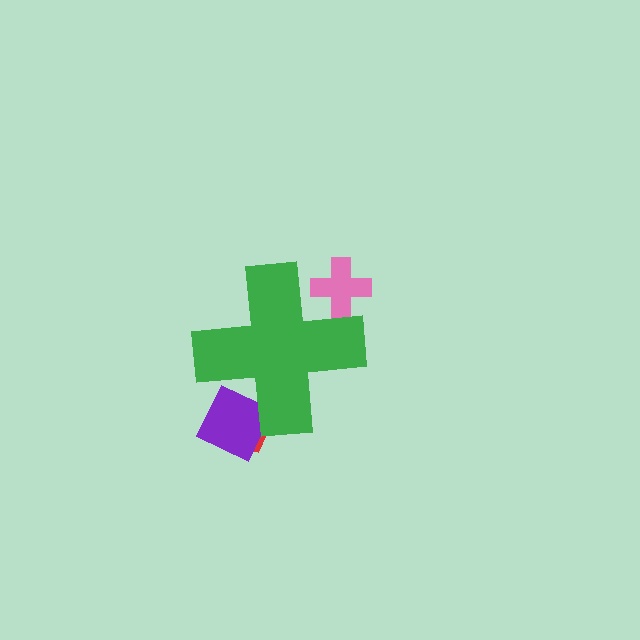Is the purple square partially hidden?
Yes, the purple square is partially hidden behind the green cross.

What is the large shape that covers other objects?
A green cross.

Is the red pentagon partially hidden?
Yes, the red pentagon is partially hidden behind the green cross.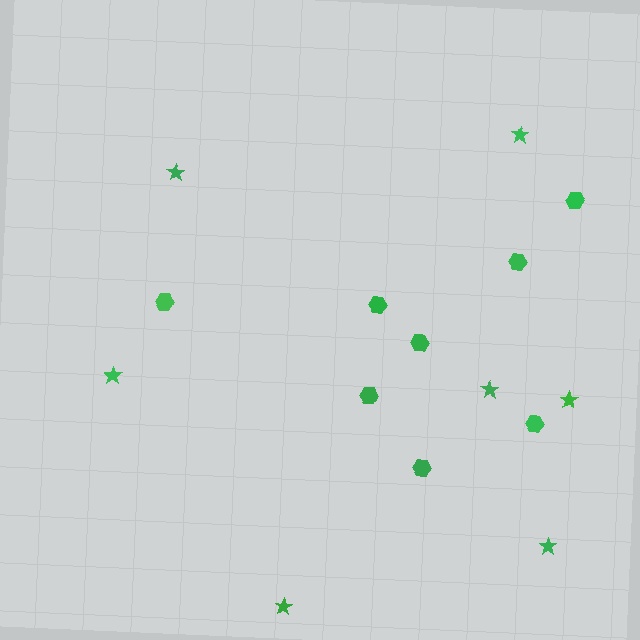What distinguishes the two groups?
There are 2 groups: one group of stars (7) and one group of hexagons (8).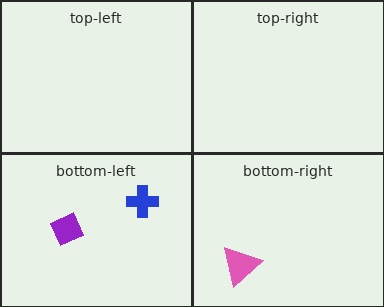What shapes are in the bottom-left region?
The purple diamond, the blue cross.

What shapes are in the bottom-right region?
The pink triangle.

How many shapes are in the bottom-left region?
2.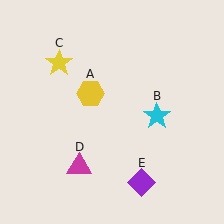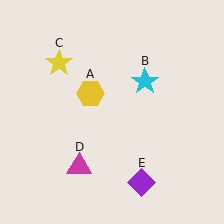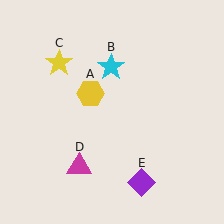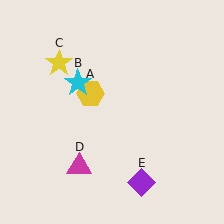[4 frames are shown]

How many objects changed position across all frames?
1 object changed position: cyan star (object B).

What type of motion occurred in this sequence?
The cyan star (object B) rotated counterclockwise around the center of the scene.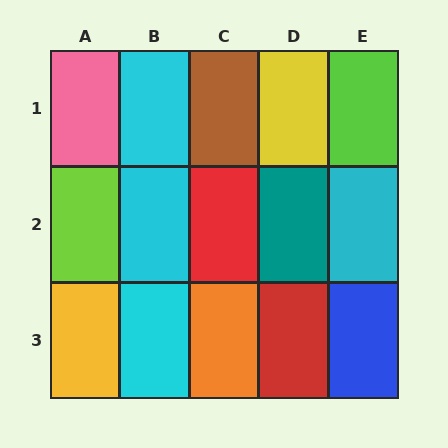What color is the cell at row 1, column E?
Lime.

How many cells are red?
2 cells are red.